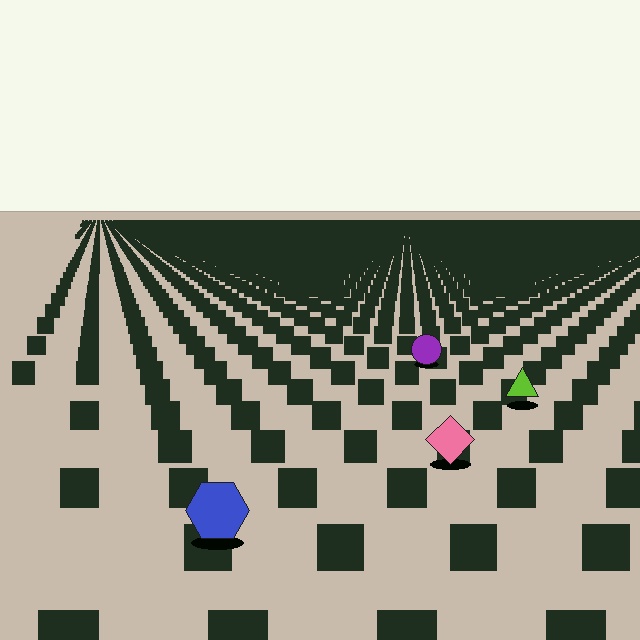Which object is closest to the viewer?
The blue hexagon is closest. The texture marks near it are larger and more spread out.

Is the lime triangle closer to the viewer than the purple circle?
Yes. The lime triangle is closer — you can tell from the texture gradient: the ground texture is coarser near it.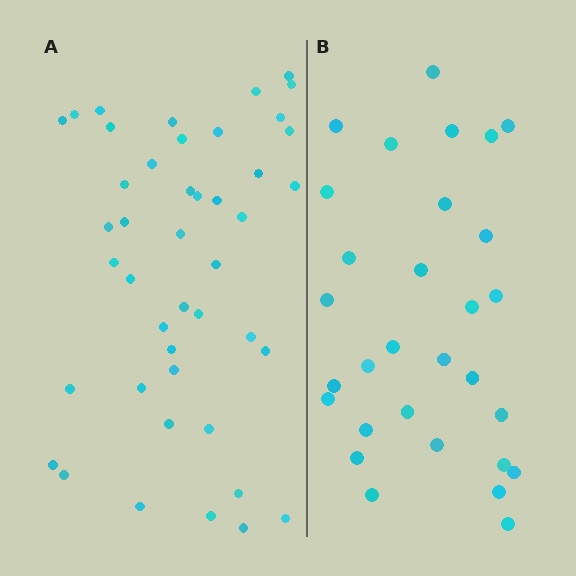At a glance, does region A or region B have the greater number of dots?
Region A (the left region) has more dots.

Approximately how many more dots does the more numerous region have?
Region A has approximately 15 more dots than region B.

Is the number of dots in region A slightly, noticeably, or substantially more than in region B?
Region A has substantially more. The ratio is roughly 1.5 to 1.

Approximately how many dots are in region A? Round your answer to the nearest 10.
About 40 dots. (The exact count is 44, which rounds to 40.)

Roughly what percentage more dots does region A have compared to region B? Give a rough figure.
About 45% more.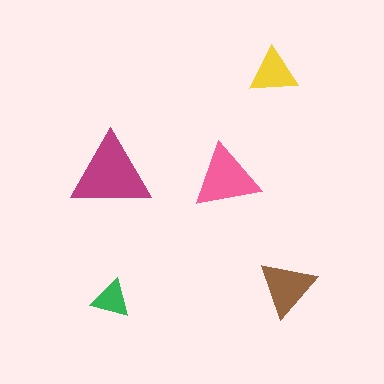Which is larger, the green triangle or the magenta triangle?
The magenta one.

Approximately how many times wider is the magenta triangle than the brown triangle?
About 1.5 times wider.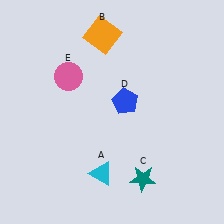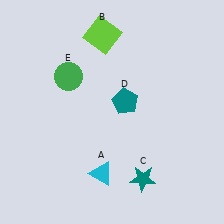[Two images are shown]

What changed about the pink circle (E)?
In Image 1, E is pink. In Image 2, it changed to green.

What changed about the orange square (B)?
In Image 1, B is orange. In Image 2, it changed to lime.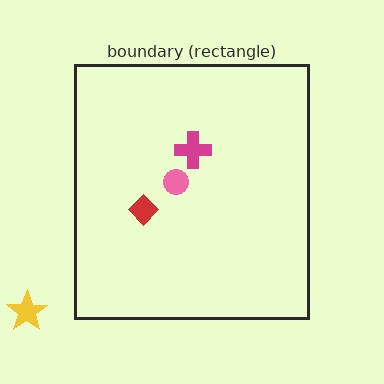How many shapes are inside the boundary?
3 inside, 1 outside.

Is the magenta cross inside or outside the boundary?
Inside.